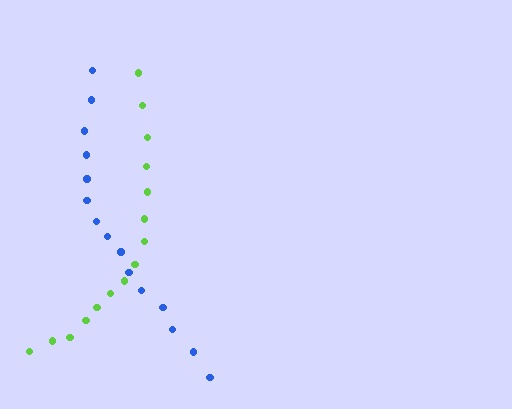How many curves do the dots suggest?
There are 2 distinct paths.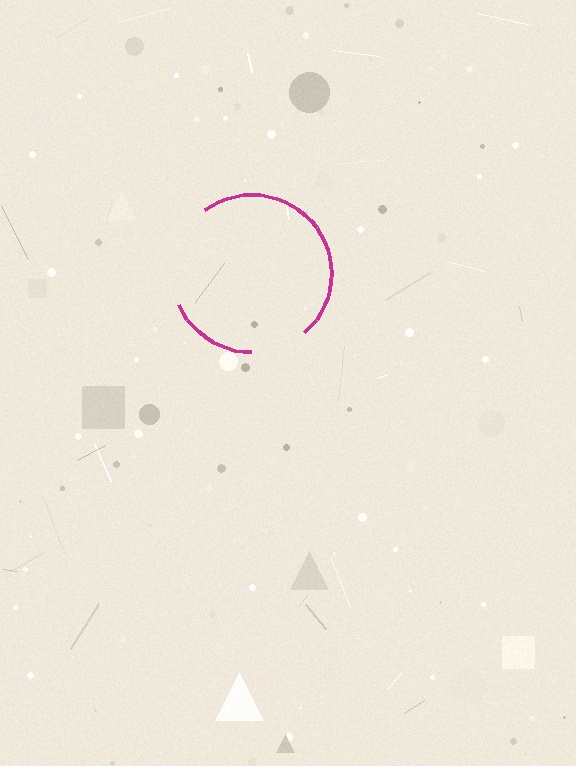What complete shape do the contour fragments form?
The contour fragments form a circle.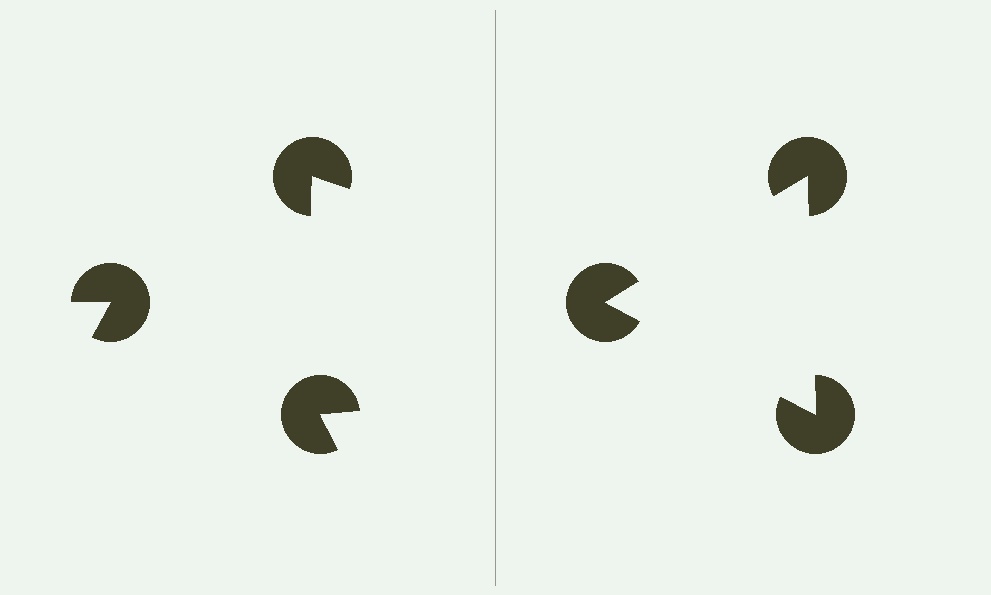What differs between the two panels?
The pac-man discs are positioned identically on both sides; only the wedge orientations differ. On the right they align to a triangle; on the left they are misaligned.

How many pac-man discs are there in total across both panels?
6 — 3 on each side.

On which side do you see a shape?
An illusory triangle appears on the right side. On the left side the wedge cuts are rotated, so no coherent shape forms.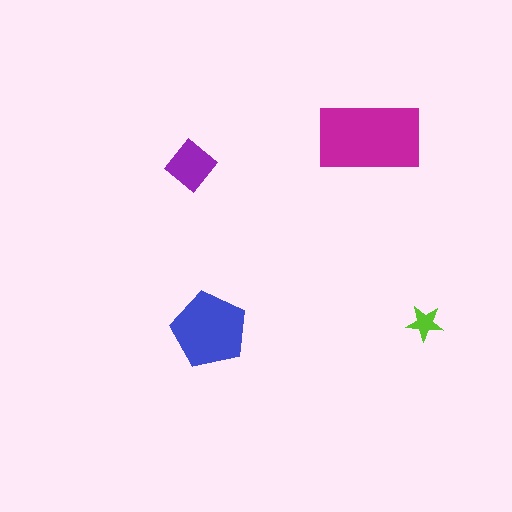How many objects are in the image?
There are 4 objects in the image.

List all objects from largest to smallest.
The magenta rectangle, the blue pentagon, the purple diamond, the lime star.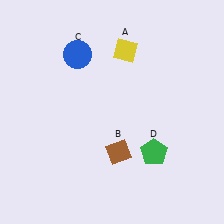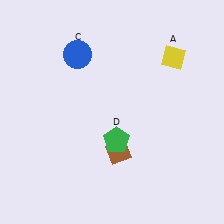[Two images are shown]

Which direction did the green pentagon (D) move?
The green pentagon (D) moved left.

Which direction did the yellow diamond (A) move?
The yellow diamond (A) moved right.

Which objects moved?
The objects that moved are: the yellow diamond (A), the green pentagon (D).